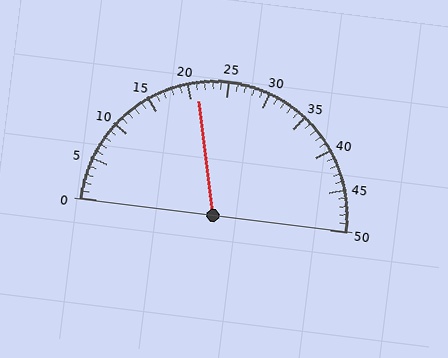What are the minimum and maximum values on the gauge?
The gauge ranges from 0 to 50.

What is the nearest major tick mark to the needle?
The nearest major tick mark is 20.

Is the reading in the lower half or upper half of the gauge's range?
The reading is in the lower half of the range (0 to 50).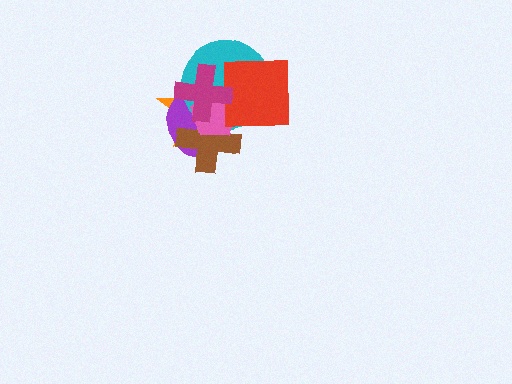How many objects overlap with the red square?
4 objects overlap with the red square.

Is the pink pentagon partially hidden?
Yes, it is partially covered by another shape.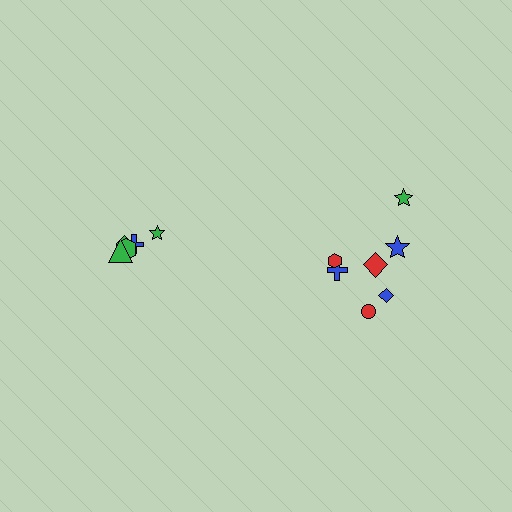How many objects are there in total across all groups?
There are 12 objects.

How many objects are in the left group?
There are 5 objects.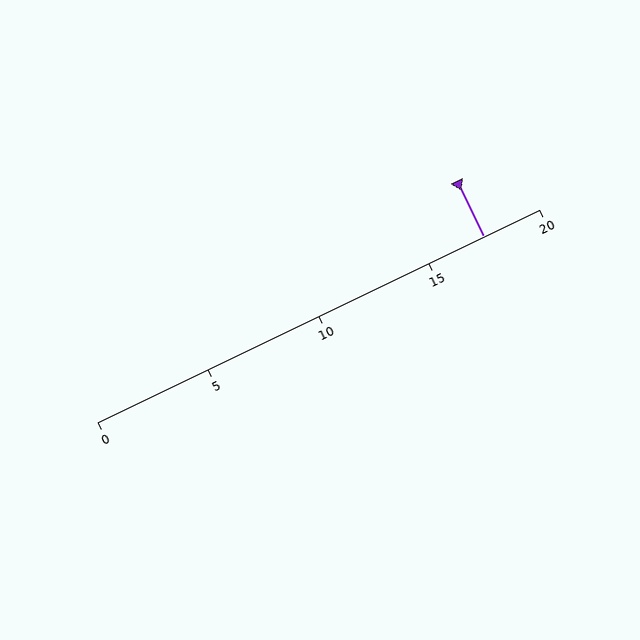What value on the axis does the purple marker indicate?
The marker indicates approximately 17.5.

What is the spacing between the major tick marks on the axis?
The major ticks are spaced 5 apart.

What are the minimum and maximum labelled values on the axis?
The axis runs from 0 to 20.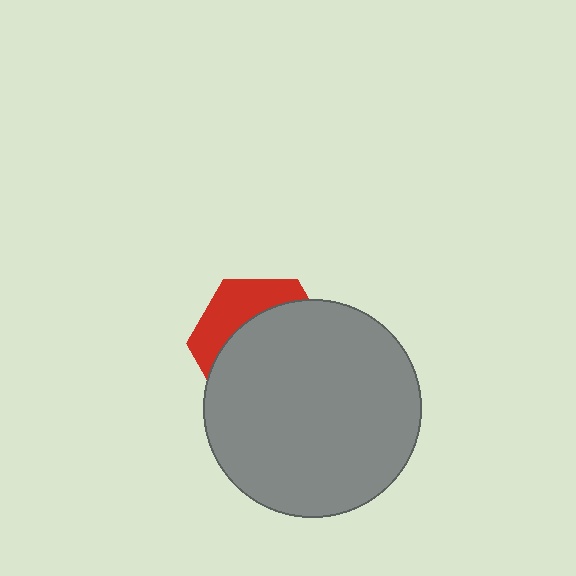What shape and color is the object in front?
The object in front is a gray circle.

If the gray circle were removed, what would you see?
You would see the complete red hexagon.